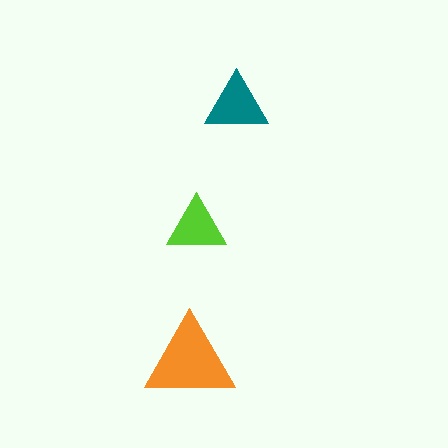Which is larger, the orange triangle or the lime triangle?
The orange one.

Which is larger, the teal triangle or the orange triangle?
The orange one.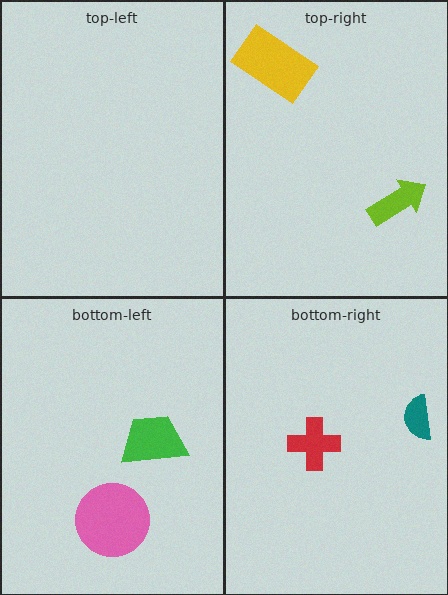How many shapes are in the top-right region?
2.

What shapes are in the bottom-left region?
The green trapezoid, the pink circle.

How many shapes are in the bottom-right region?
2.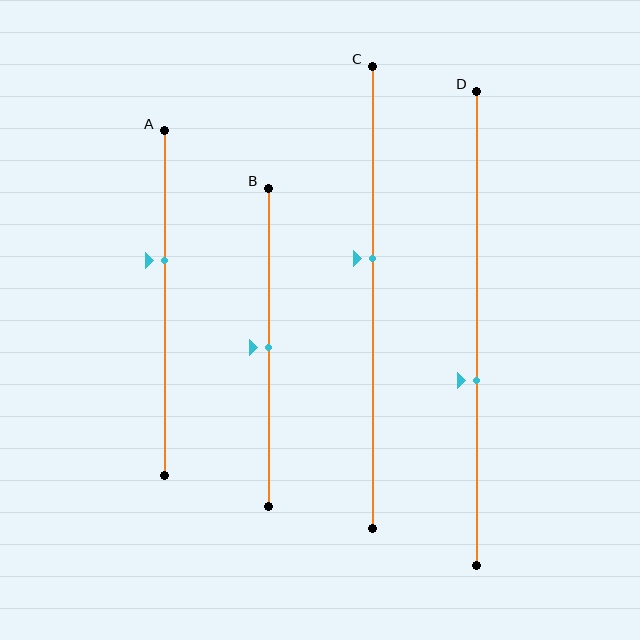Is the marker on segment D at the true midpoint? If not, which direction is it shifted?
No, the marker on segment D is shifted downward by about 11% of the segment length.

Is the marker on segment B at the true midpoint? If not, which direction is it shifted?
Yes, the marker on segment B is at the true midpoint.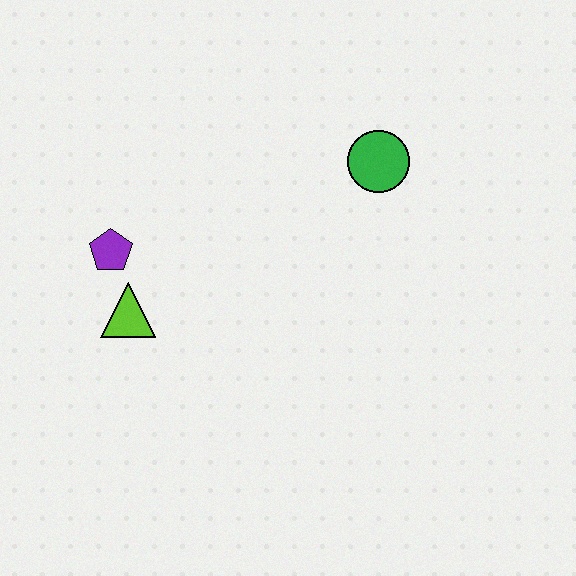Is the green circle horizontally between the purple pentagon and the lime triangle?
No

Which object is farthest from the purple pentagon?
The green circle is farthest from the purple pentagon.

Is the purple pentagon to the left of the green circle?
Yes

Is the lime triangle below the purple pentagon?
Yes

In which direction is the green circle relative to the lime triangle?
The green circle is to the right of the lime triangle.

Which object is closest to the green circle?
The purple pentagon is closest to the green circle.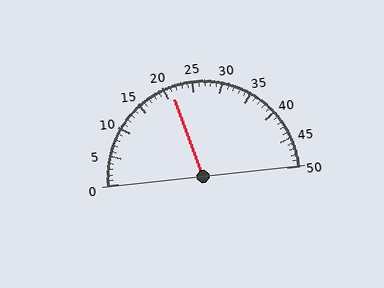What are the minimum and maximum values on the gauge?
The gauge ranges from 0 to 50.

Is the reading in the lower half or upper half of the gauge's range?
The reading is in the lower half of the range (0 to 50).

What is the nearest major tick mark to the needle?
The nearest major tick mark is 20.